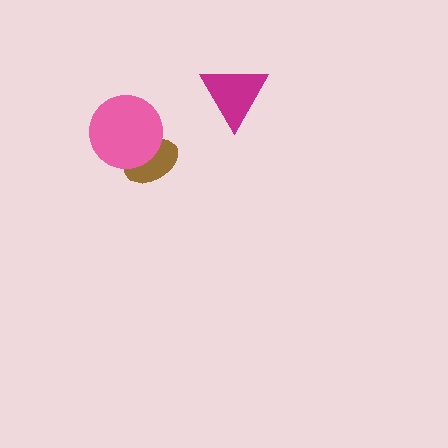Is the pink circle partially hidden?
No, no other shape covers it.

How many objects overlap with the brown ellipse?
1 object overlaps with the brown ellipse.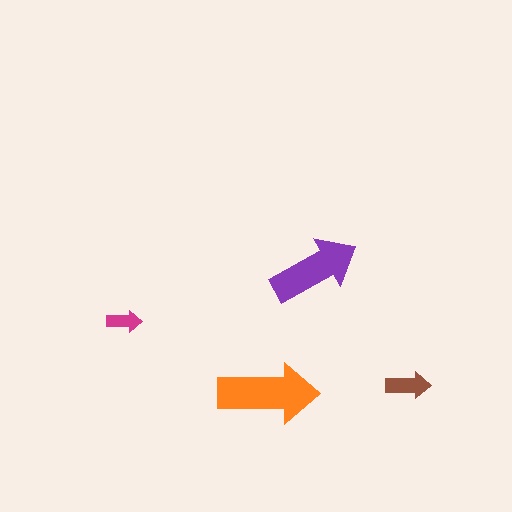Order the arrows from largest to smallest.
the orange one, the purple one, the brown one, the magenta one.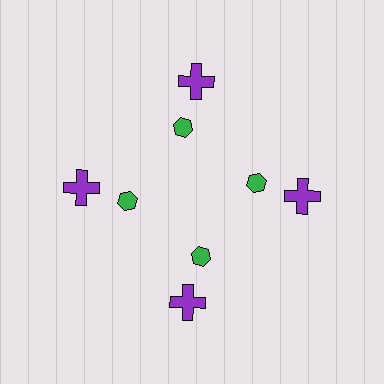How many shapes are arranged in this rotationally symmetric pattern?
There are 8 shapes, arranged in 4 groups of 2.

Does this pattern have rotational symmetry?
Yes, this pattern has 4-fold rotational symmetry. It looks the same after rotating 90 degrees around the center.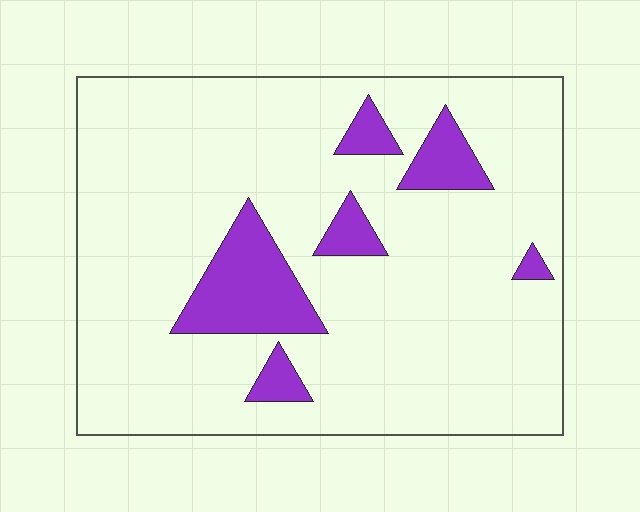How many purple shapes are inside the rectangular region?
6.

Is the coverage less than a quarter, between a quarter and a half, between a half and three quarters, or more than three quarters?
Less than a quarter.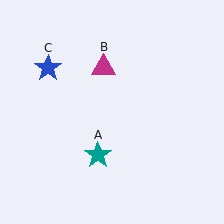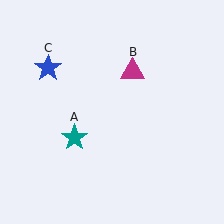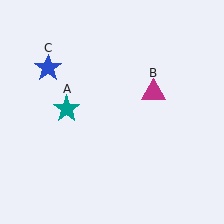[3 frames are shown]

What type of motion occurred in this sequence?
The teal star (object A), magenta triangle (object B) rotated clockwise around the center of the scene.